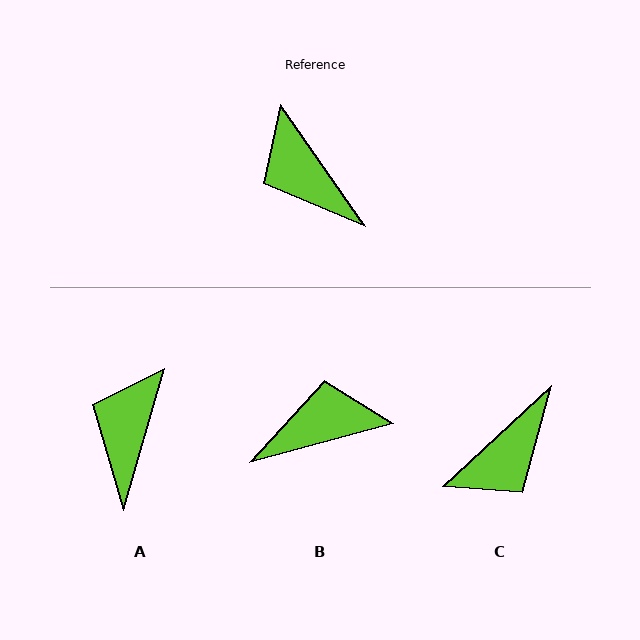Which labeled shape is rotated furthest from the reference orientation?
B, about 110 degrees away.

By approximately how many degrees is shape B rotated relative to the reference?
Approximately 110 degrees clockwise.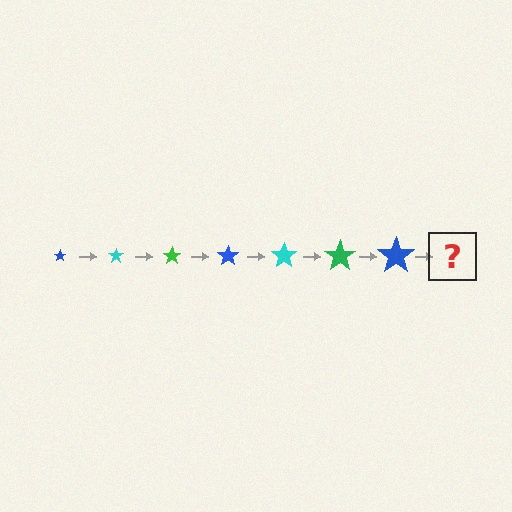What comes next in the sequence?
The next element should be a cyan star, larger than the previous one.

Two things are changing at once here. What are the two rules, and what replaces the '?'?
The two rules are that the star grows larger each step and the color cycles through blue, cyan, and green. The '?' should be a cyan star, larger than the previous one.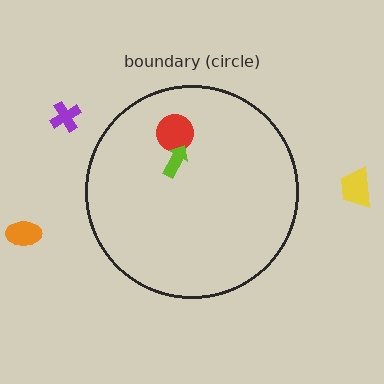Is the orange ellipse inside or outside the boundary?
Outside.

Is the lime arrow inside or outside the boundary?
Inside.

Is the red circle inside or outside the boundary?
Inside.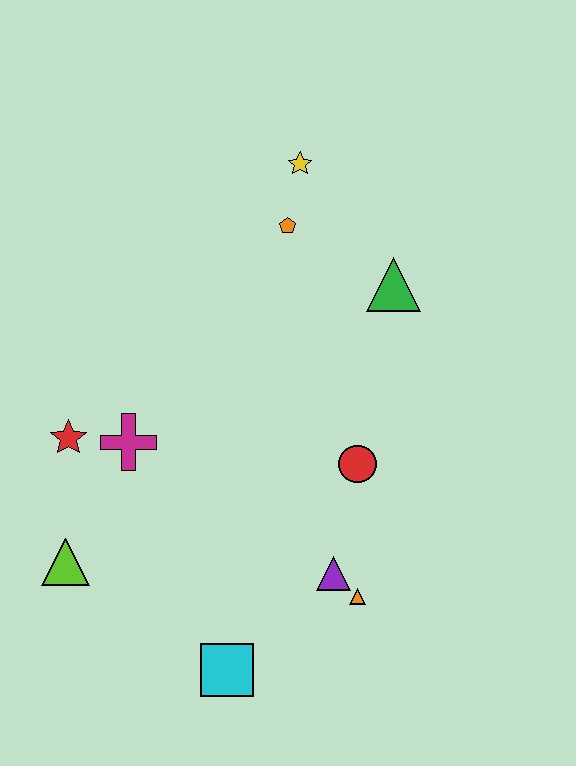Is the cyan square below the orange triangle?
Yes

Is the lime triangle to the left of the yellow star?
Yes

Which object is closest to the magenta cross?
The red star is closest to the magenta cross.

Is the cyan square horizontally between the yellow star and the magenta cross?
Yes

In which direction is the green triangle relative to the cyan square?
The green triangle is above the cyan square.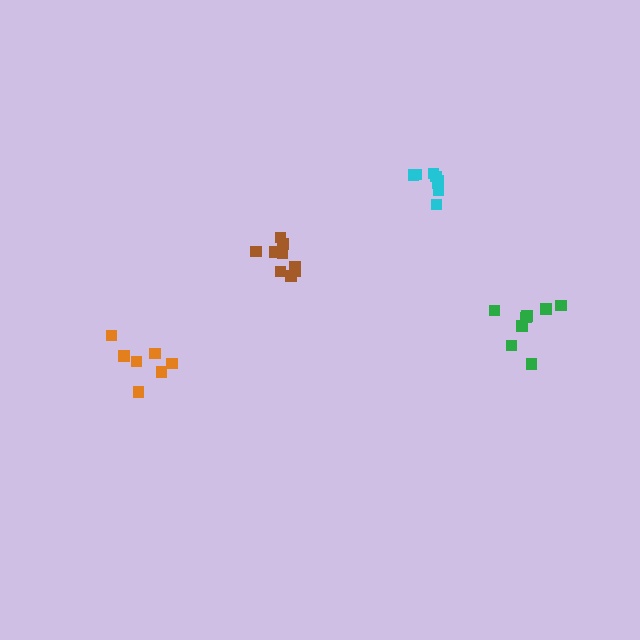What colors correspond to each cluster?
The clusters are colored: orange, brown, green, cyan.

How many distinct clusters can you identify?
There are 4 distinct clusters.